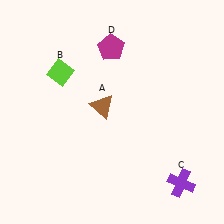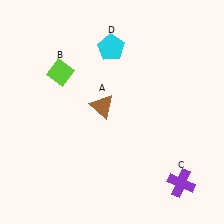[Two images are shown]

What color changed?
The pentagon (D) changed from magenta in Image 1 to cyan in Image 2.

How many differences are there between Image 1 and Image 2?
There is 1 difference between the two images.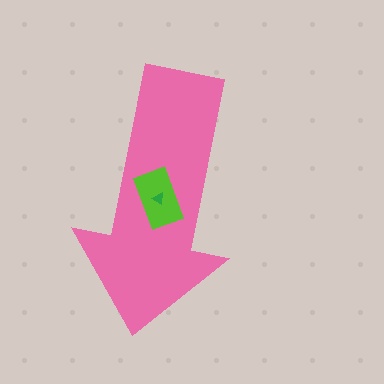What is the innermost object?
The green triangle.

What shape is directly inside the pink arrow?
The lime rectangle.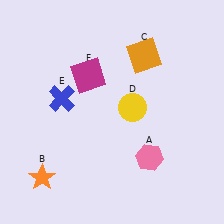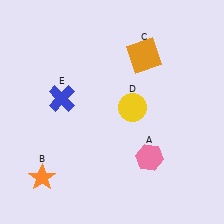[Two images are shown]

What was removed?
The magenta square (F) was removed in Image 2.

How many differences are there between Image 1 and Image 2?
There is 1 difference between the two images.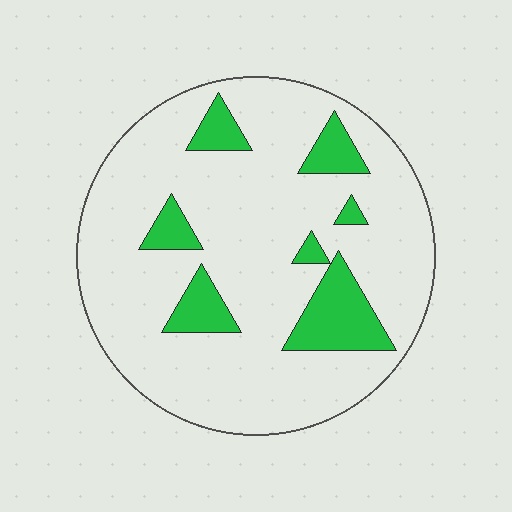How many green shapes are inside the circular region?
7.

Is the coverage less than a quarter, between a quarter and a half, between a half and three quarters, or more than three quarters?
Less than a quarter.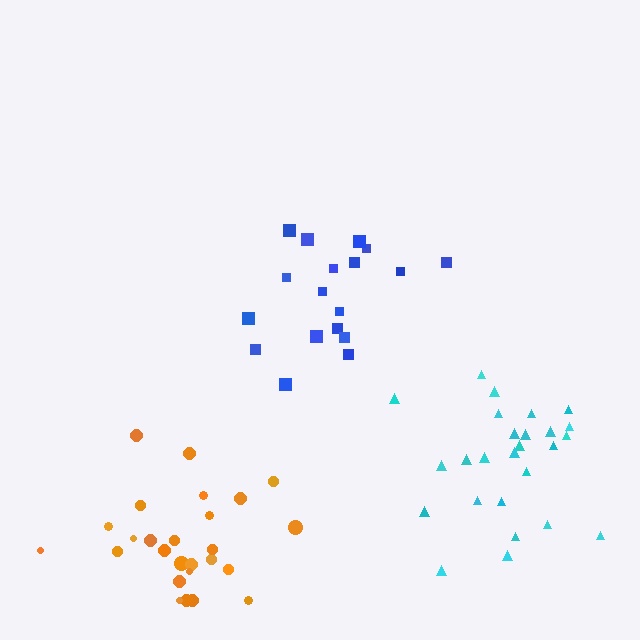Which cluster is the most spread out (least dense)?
Orange.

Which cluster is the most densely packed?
Blue.